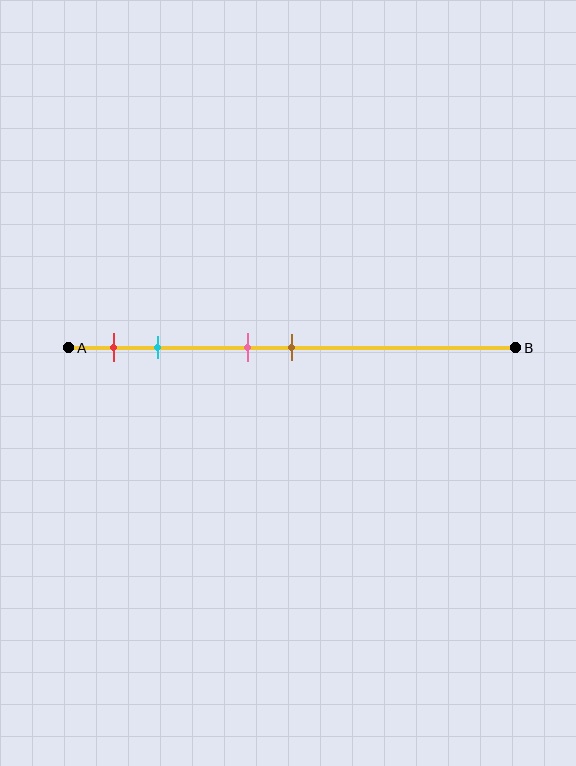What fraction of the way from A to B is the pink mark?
The pink mark is approximately 40% (0.4) of the way from A to B.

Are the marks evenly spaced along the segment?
No, the marks are not evenly spaced.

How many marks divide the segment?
There are 4 marks dividing the segment.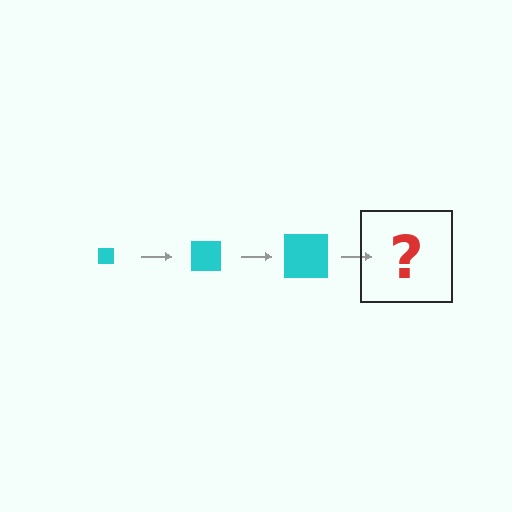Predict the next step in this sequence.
The next step is a cyan square, larger than the previous one.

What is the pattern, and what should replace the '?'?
The pattern is that the square gets progressively larger each step. The '?' should be a cyan square, larger than the previous one.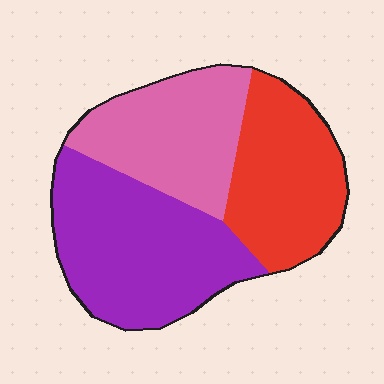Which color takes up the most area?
Purple, at roughly 40%.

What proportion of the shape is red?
Red takes up about one third (1/3) of the shape.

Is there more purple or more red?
Purple.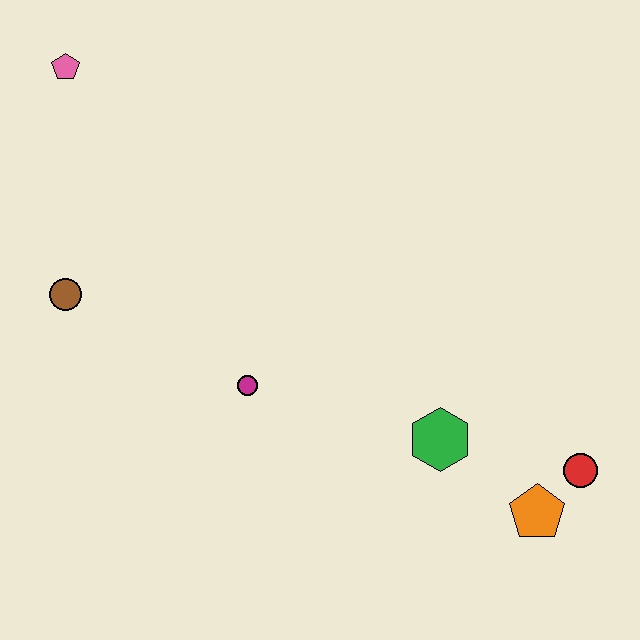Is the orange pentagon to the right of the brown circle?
Yes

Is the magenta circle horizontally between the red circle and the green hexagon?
No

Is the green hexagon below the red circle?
No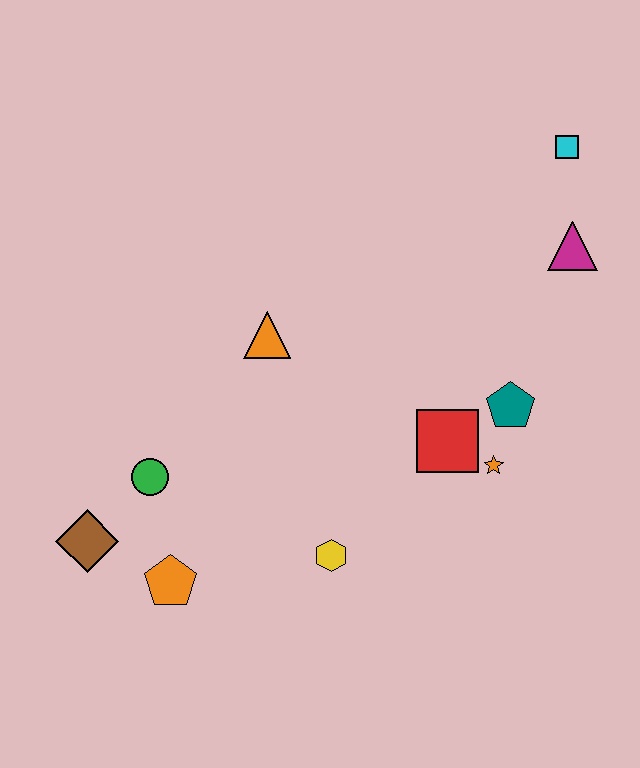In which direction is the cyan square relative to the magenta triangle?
The cyan square is above the magenta triangle.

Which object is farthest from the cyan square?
The brown diamond is farthest from the cyan square.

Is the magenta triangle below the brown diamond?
No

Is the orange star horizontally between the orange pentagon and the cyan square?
Yes